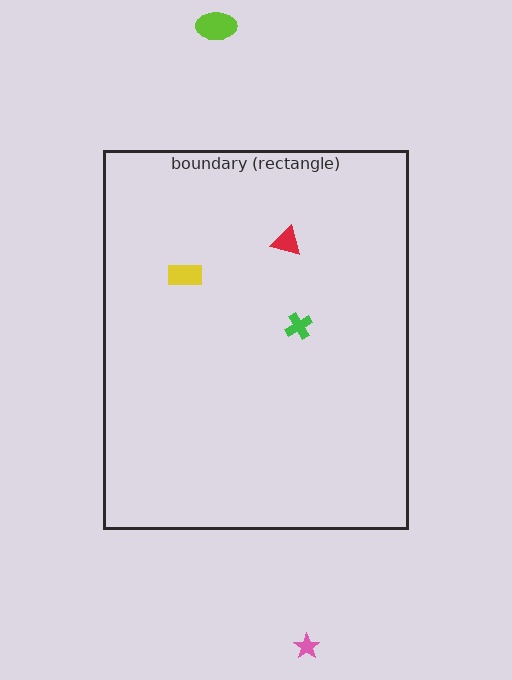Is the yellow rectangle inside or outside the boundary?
Inside.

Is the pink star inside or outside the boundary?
Outside.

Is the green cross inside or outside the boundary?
Inside.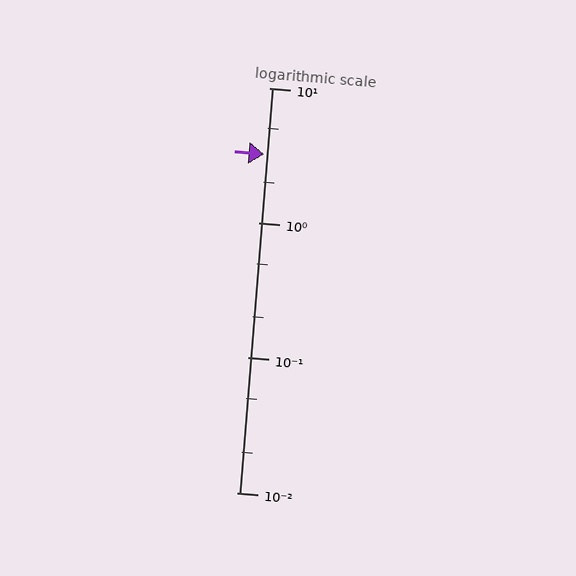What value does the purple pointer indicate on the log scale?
The pointer indicates approximately 3.2.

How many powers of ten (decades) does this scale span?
The scale spans 3 decades, from 0.01 to 10.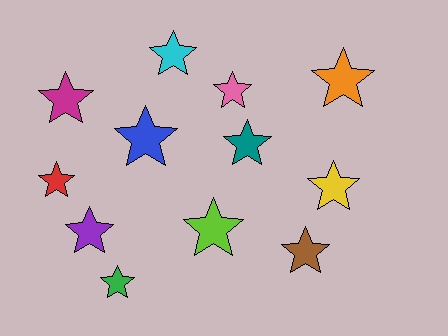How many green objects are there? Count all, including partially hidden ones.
There is 1 green object.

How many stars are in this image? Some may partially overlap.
There are 12 stars.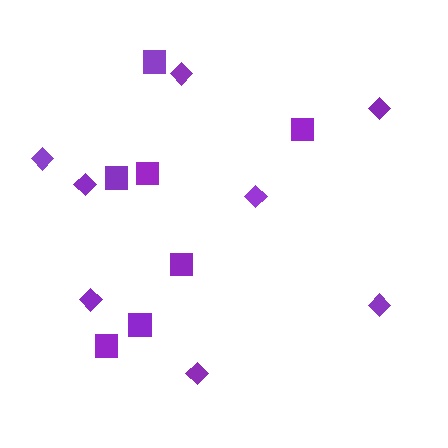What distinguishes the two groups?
There are 2 groups: one group of diamonds (8) and one group of squares (7).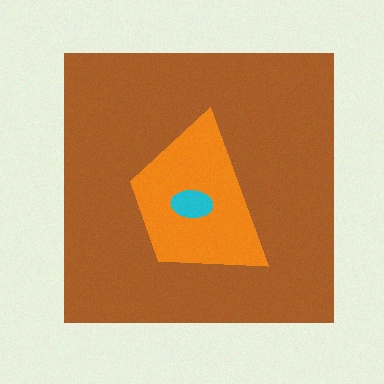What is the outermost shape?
The brown square.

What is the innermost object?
The cyan ellipse.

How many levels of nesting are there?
3.